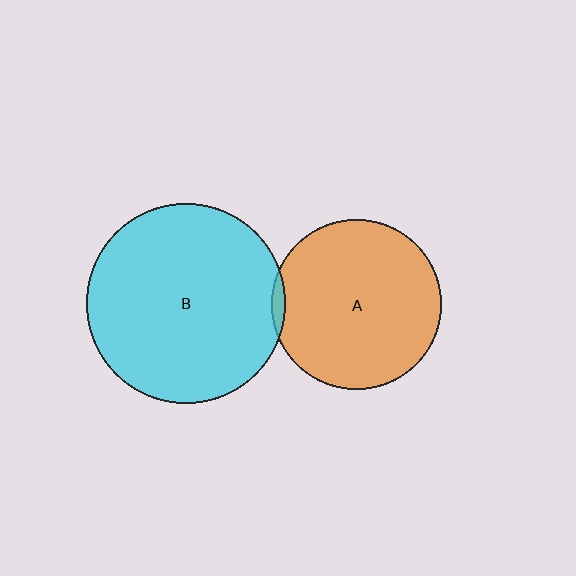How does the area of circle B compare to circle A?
Approximately 1.4 times.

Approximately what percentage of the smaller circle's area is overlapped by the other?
Approximately 5%.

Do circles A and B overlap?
Yes.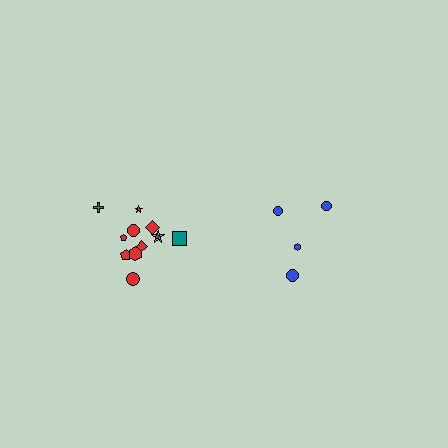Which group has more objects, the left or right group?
The left group.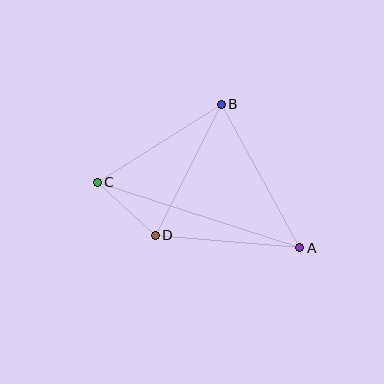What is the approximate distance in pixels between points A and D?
The distance between A and D is approximately 145 pixels.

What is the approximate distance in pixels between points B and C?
The distance between B and C is approximately 146 pixels.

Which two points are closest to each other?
Points C and D are closest to each other.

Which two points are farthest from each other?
Points A and C are farthest from each other.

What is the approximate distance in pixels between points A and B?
The distance between A and B is approximately 164 pixels.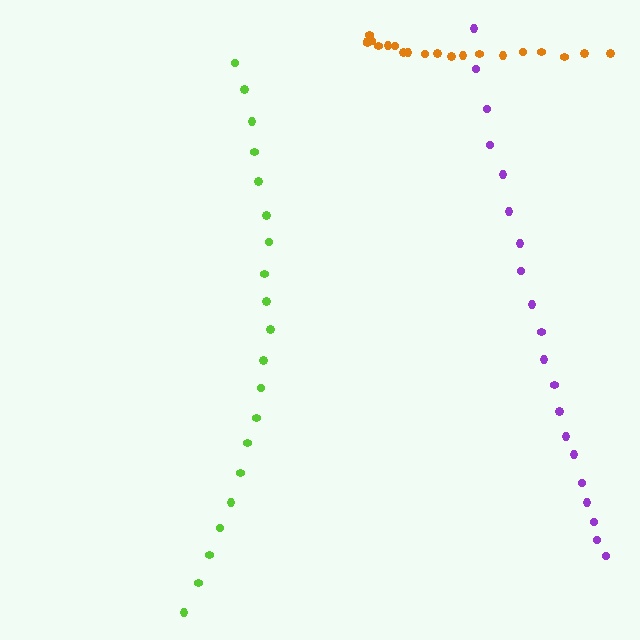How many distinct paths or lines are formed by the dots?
There are 3 distinct paths.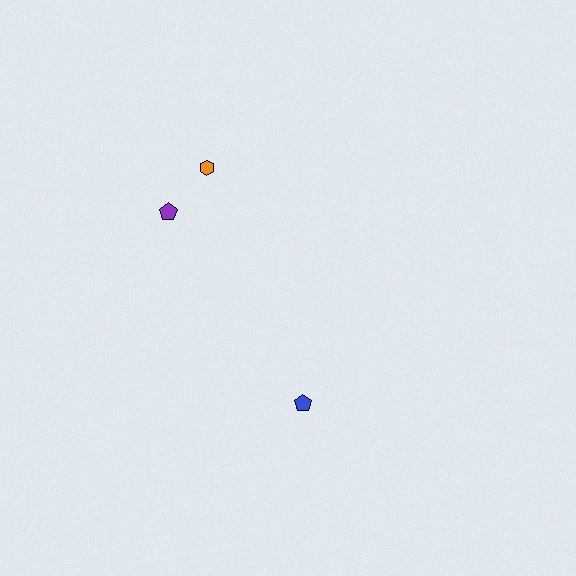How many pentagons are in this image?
There are 2 pentagons.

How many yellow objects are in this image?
There are no yellow objects.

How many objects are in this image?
There are 3 objects.